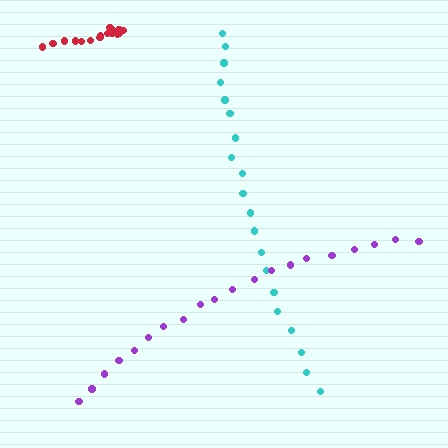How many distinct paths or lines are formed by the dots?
There are 3 distinct paths.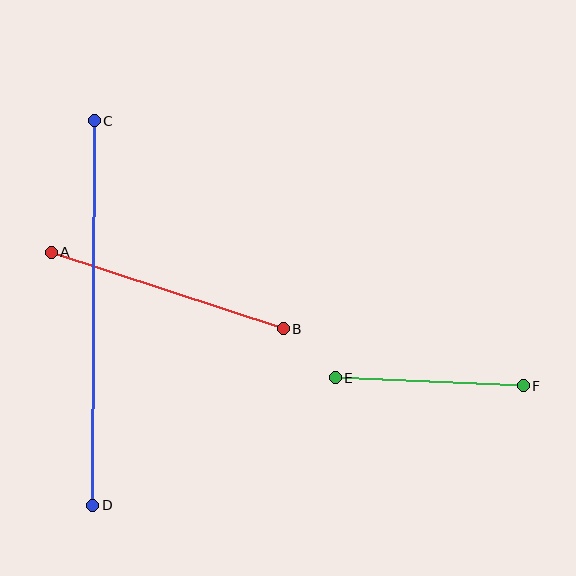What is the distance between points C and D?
The distance is approximately 384 pixels.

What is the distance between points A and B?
The distance is approximately 244 pixels.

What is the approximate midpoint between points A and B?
The midpoint is at approximately (167, 290) pixels.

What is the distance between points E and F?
The distance is approximately 188 pixels.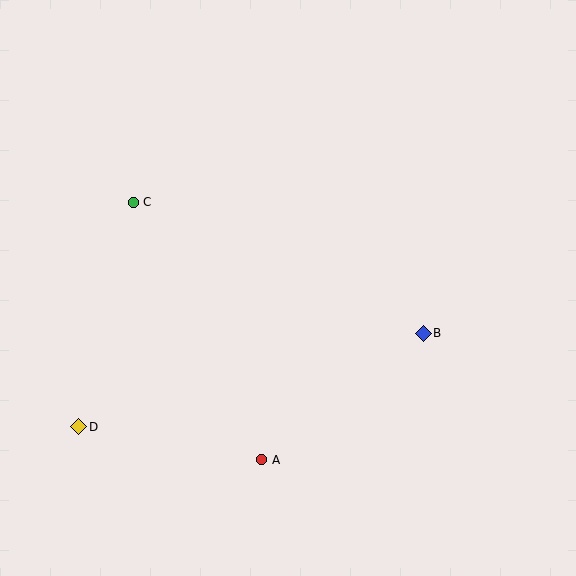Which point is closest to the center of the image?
Point B at (423, 333) is closest to the center.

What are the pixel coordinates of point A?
Point A is at (262, 460).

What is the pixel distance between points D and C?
The distance between D and C is 231 pixels.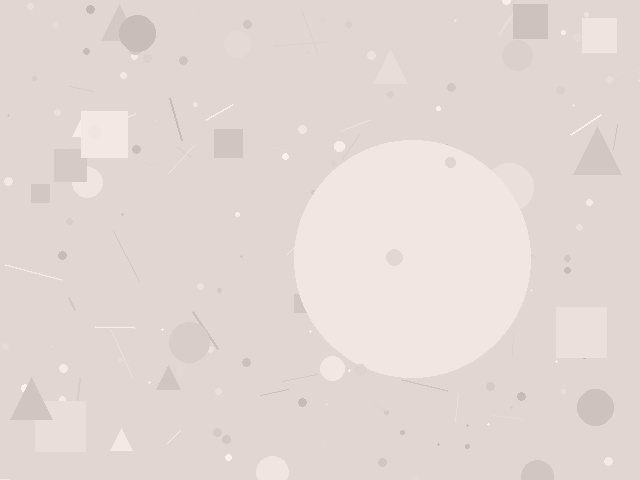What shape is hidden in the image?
A circle is hidden in the image.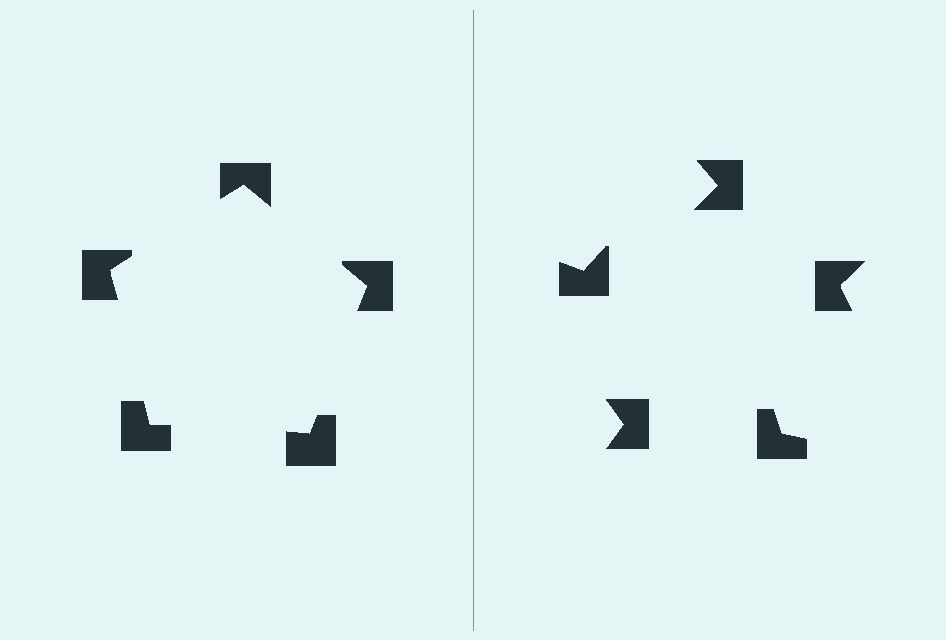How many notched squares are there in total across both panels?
10 — 5 on each side.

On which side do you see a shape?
An illusory pentagon appears on the left side. On the right side the wedge cuts are rotated, so no coherent shape forms.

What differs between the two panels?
The notched squares are positioned identically on both sides; only the wedge orientations differ. On the left they align to a pentagon; on the right they are misaligned.